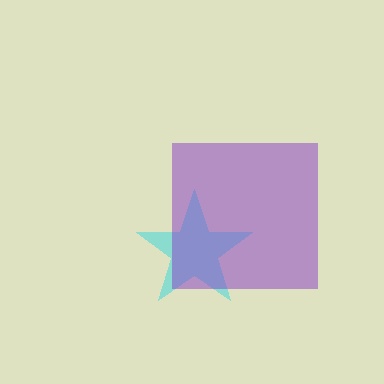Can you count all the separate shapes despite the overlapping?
Yes, there are 2 separate shapes.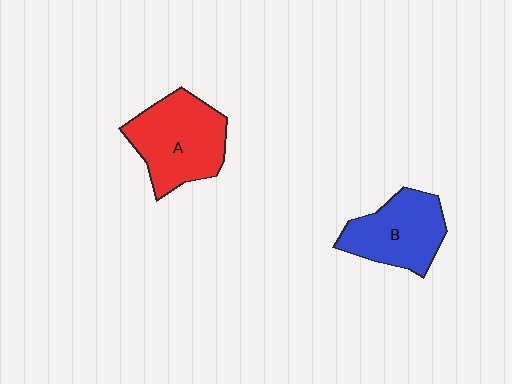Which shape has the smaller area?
Shape B (blue).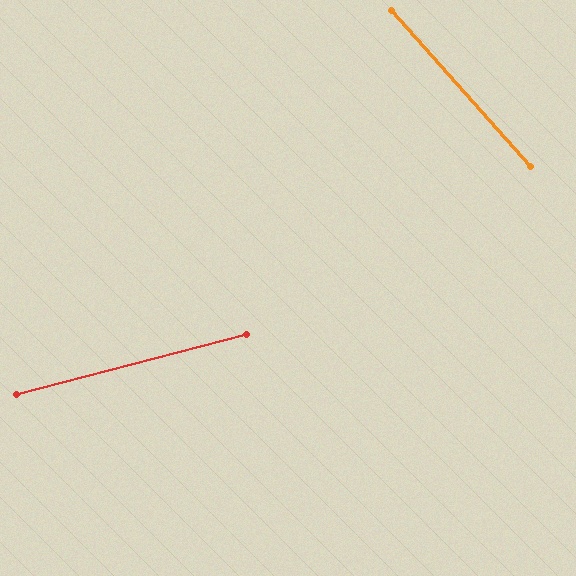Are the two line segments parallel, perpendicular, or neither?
Neither parallel nor perpendicular — they differ by about 63°.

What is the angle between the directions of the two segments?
Approximately 63 degrees.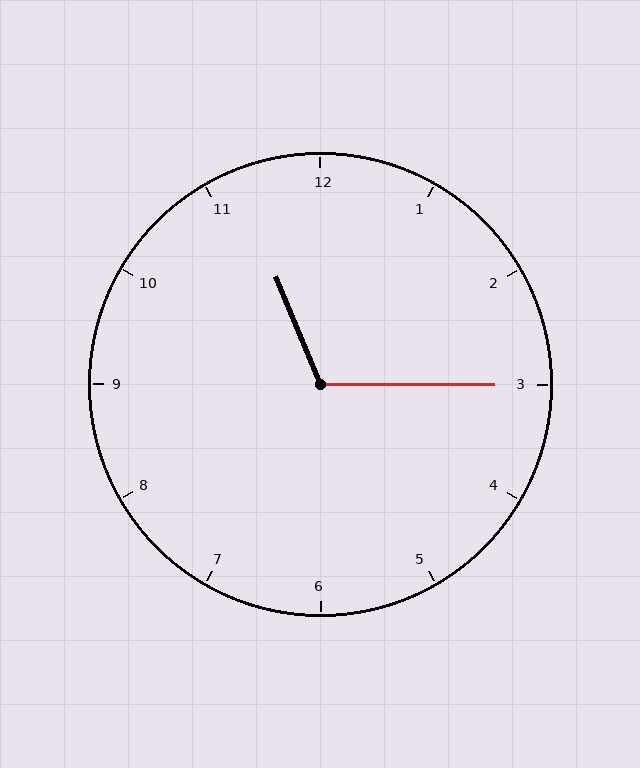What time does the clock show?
11:15.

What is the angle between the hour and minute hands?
Approximately 112 degrees.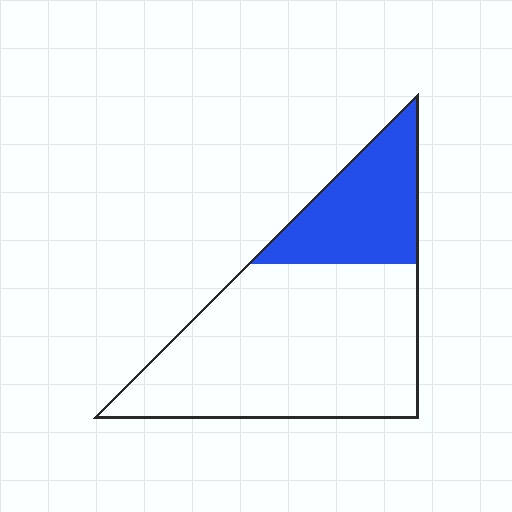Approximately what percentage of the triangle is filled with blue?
Approximately 30%.